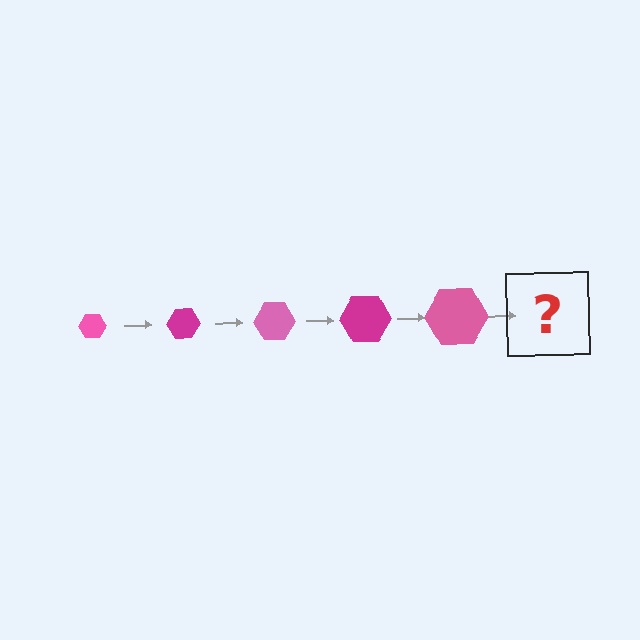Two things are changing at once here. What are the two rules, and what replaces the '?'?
The two rules are that the hexagon grows larger each step and the color cycles through pink and magenta. The '?' should be a magenta hexagon, larger than the previous one.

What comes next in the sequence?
The next element should be a magenta hexagon, larger than the previous one.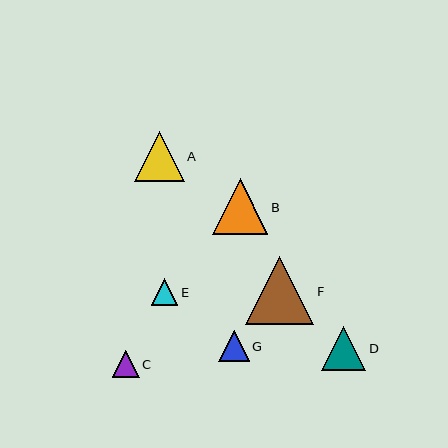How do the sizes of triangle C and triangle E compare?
Triangle C and triangle E are approximately the same size.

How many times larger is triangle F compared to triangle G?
Triangle F is approximately 2.2 times the size of triangle G.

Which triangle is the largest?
Triangle F is the largest with a size of approximately 68 pixels.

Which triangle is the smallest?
Triangle E is the smallest with a size of approximately 26 pixels.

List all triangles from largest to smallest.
From largest to smallest: F, B, A, D, G, C, E.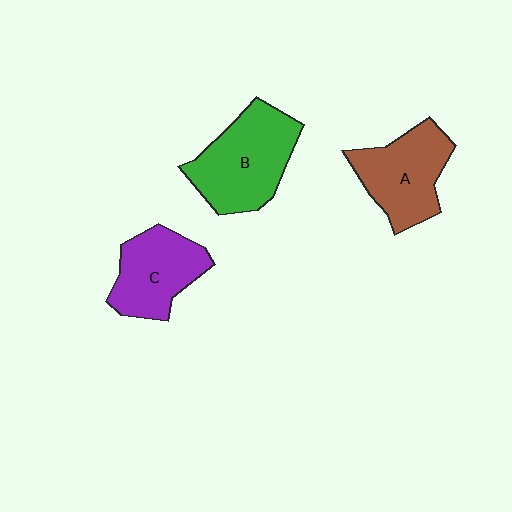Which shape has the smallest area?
Shape C (purple).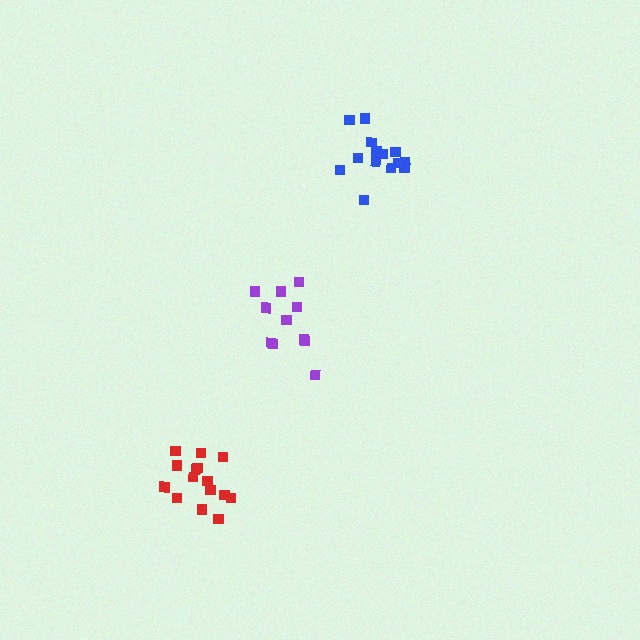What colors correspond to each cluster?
The clusters are colored: blue, red, purple.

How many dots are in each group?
Group 1: 14 dots, Group 2: 15 dots, Group 3: 11 dots (40 total).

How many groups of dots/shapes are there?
There are 3 groups.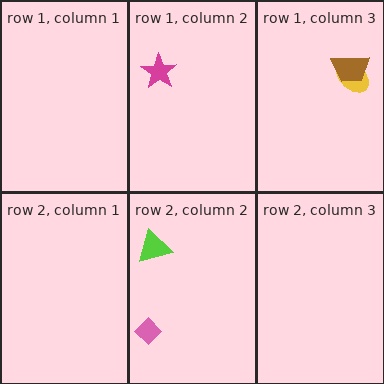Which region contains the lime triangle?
The row 2, column 2 region.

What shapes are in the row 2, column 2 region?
The lime triangle, the pink diamond.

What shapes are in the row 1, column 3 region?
The yellow ellipse, the brown trapezoid.